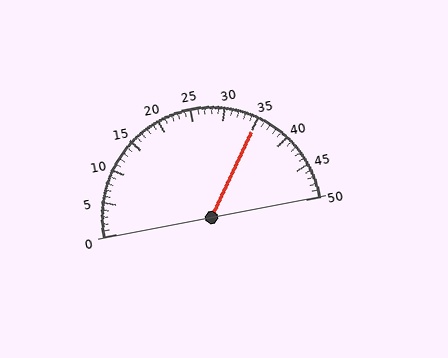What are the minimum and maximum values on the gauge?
The gauge ranges from 0 to 50.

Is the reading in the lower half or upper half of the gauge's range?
The reading is in the upper half of the range (0 to 50).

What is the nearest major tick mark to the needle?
The nearest major tick mark is 35.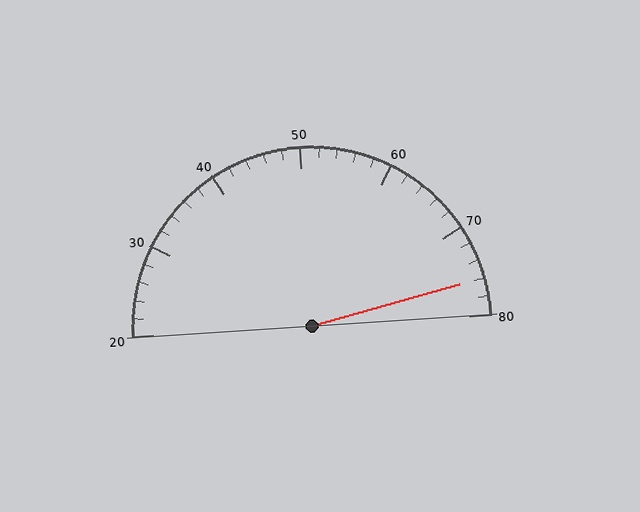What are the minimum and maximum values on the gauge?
The gauge ranges from 20 to 80.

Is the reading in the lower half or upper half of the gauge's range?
The reading is in the upper half of the range (20 to 80).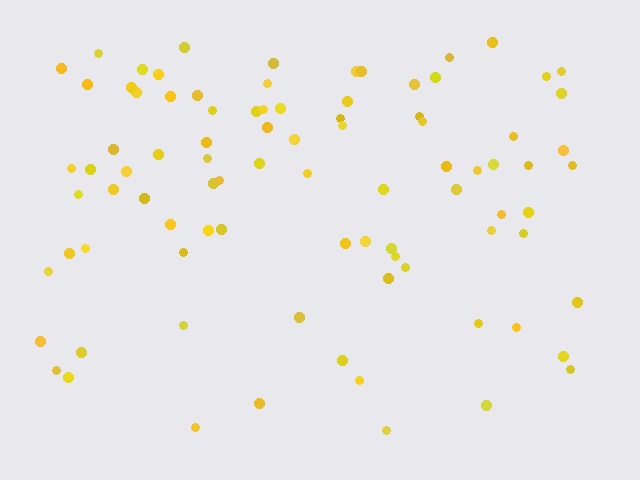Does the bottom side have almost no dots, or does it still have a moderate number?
Still a moderate number, just noticeably fewer than the top.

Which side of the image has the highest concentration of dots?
The top.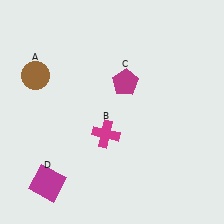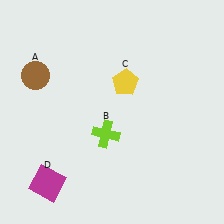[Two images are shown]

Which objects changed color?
B changed from magenta to lime. C changed from magenta to yellow.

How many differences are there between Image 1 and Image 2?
There are 2 differences between the two images.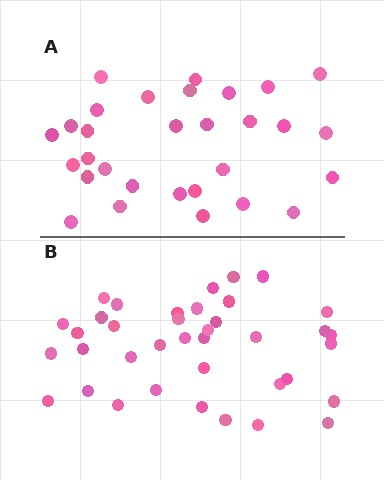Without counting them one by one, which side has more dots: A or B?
Region B (the bottom region) has more dots.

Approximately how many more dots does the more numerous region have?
Region B has roughly 8 or so more dots than region A.